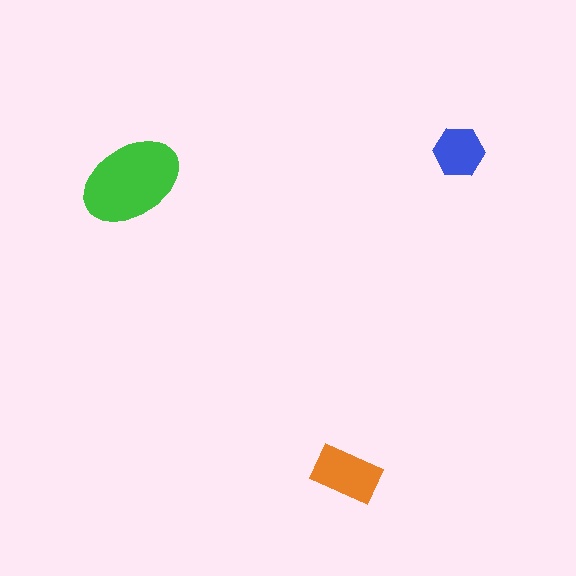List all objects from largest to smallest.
The green ellipse, the orange rectangle, the blue hexagon.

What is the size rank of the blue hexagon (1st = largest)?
3rd.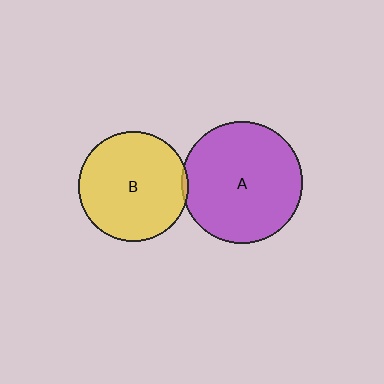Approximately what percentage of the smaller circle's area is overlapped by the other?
Approximately 5%.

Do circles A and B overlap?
Yes.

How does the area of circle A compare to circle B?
Approximately 1.2 times.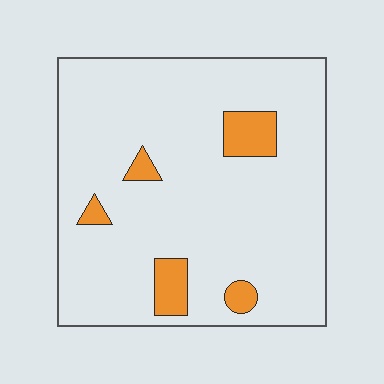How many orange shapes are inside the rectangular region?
5.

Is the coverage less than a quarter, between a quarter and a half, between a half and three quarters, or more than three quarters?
Less than a quarter.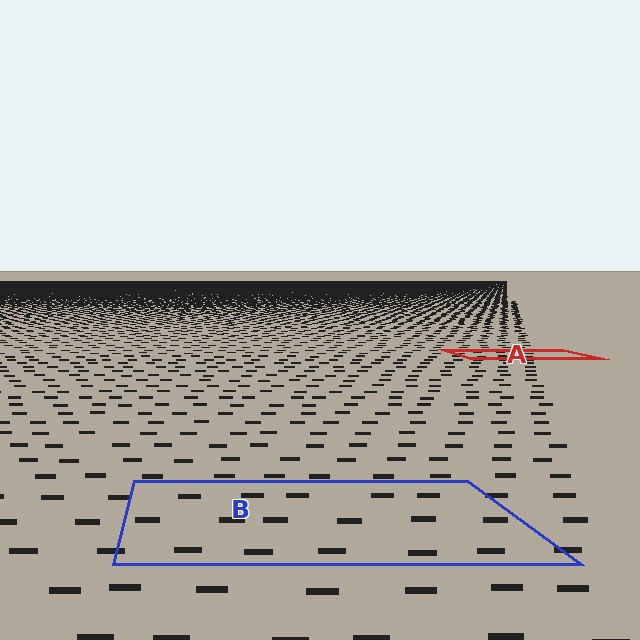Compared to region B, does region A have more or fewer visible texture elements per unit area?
Region A has more texture elements per unit area — they are packed more densely because it is farther away.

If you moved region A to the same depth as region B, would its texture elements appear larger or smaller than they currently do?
They would appear larger. At a closer depth, the same texture elements are projected at a bigger on-screen size.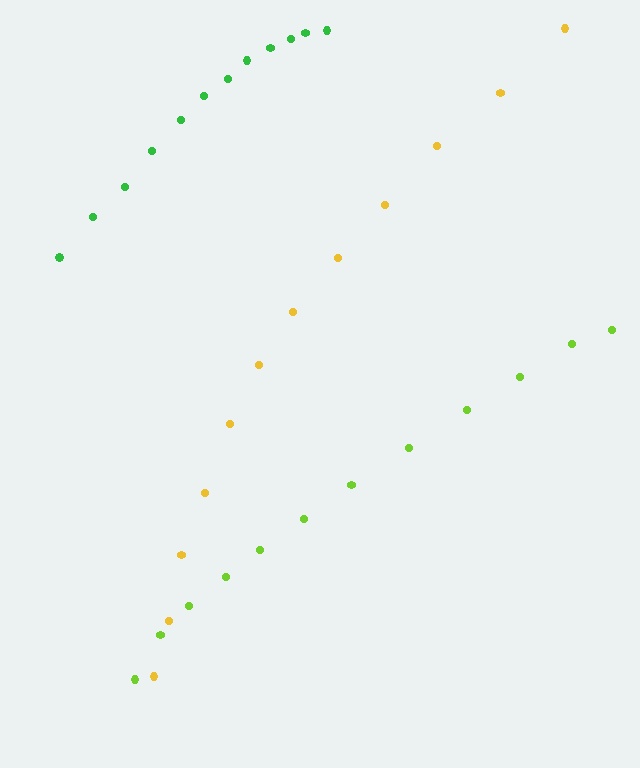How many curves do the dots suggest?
There are 3 distinct paths.